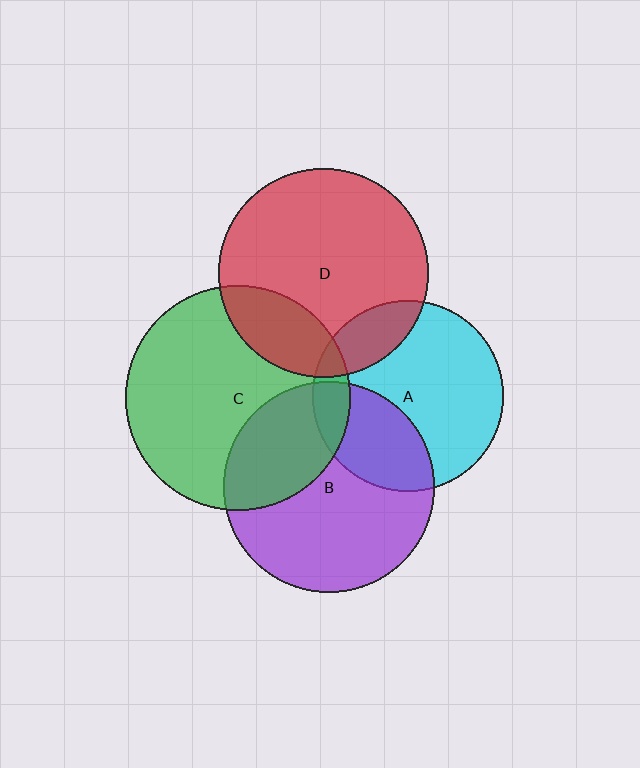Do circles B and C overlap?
Yes.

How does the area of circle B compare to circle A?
Approximately 1.2 times.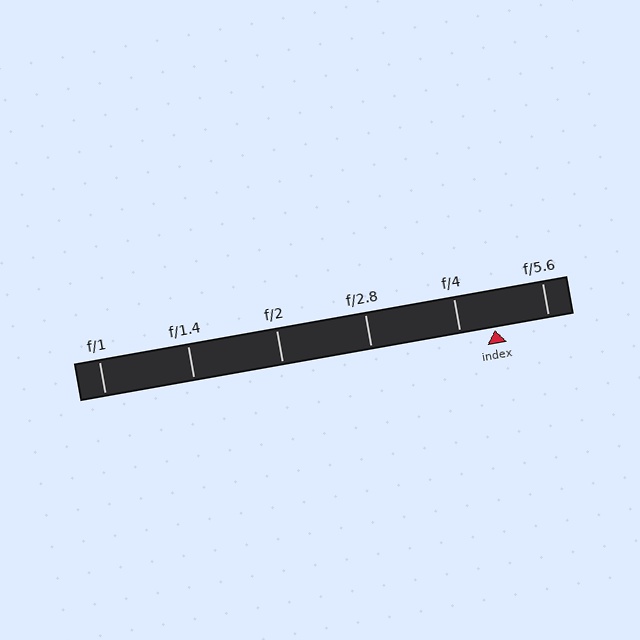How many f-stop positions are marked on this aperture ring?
There are 6 f-stop positions marked.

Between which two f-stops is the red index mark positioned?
The index mark is between f/4 and f/5.6.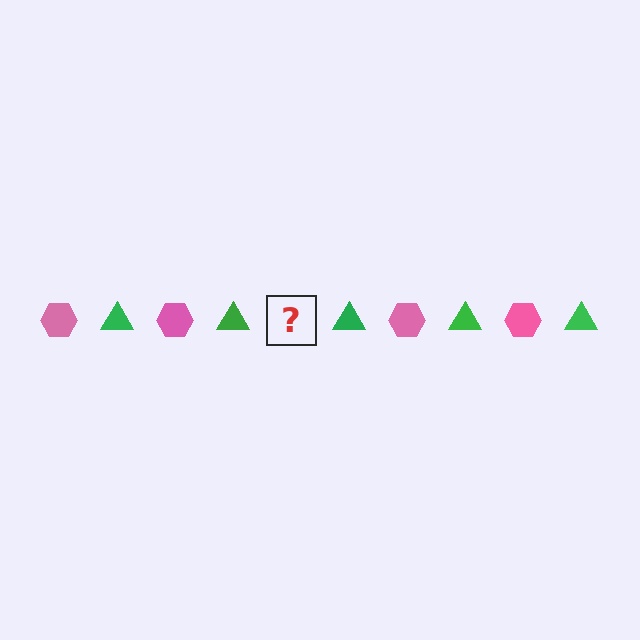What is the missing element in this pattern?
The missing element is a pink hexagon.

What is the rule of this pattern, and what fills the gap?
The rule is that the pattern alternates between pink hexagon and green triangle. The gap should be filled with a pink hexagon.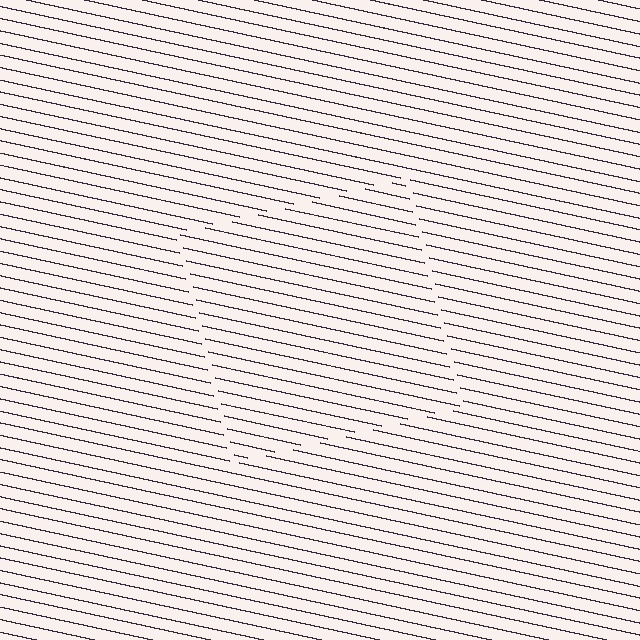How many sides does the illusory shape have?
4 sides — the line-ends trace a square.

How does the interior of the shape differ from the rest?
The interior of the shape contains the same grating, shifted by half a period — the contour is defined by the phase discontinuity where line-ends from the inner and outer gratings abut.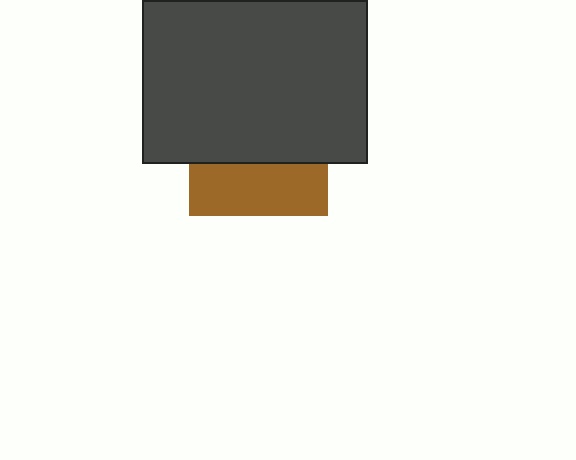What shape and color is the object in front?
The object in front is a dark gray rectangle.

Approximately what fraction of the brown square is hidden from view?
Roughly 63% of the brown square is hidden behind the dark gray rectangle.